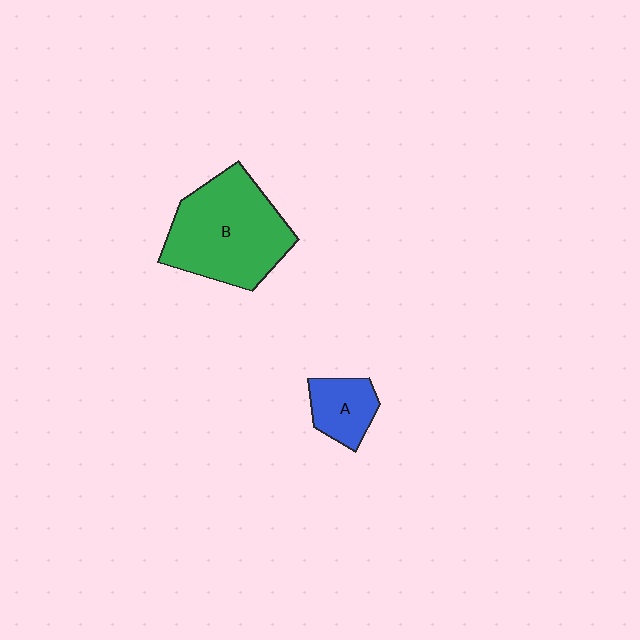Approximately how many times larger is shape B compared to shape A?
Approximately 2.8 times.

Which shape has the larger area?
Shape B (green).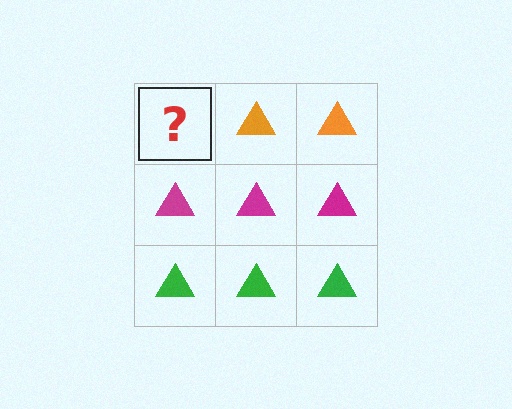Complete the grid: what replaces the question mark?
The question mark should be replaced with an orange triangle.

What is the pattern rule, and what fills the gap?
The rule is that each row has a consistent color. The gap should be filled with an orange triangle.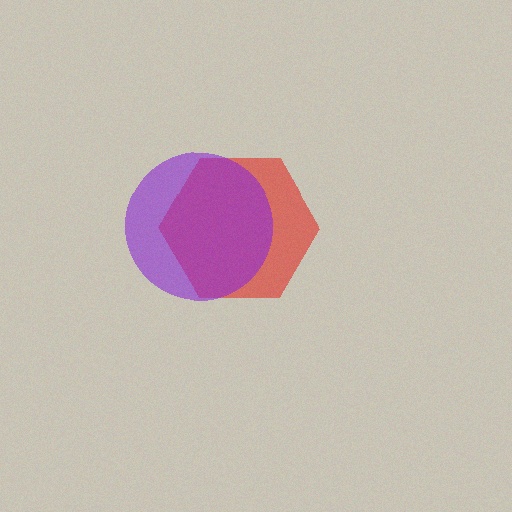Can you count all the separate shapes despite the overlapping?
Yes, there are 2 separate shapes.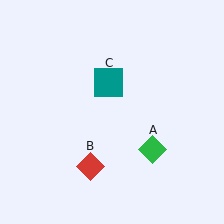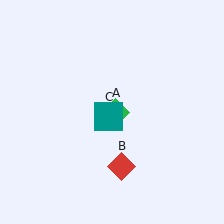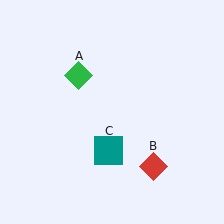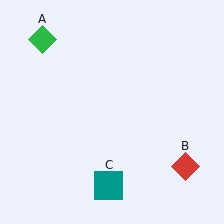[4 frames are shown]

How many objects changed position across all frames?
3 objects changed position: green diamond (object A), red diamond (object B), teal square (object C).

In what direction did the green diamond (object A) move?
The green diamond (object A) moved up and to the left.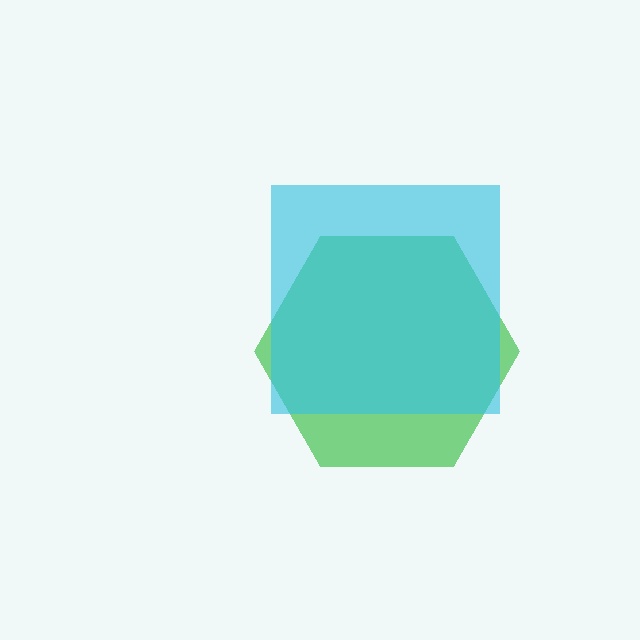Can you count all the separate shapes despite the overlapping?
Yes, there are 2 separate shapes.